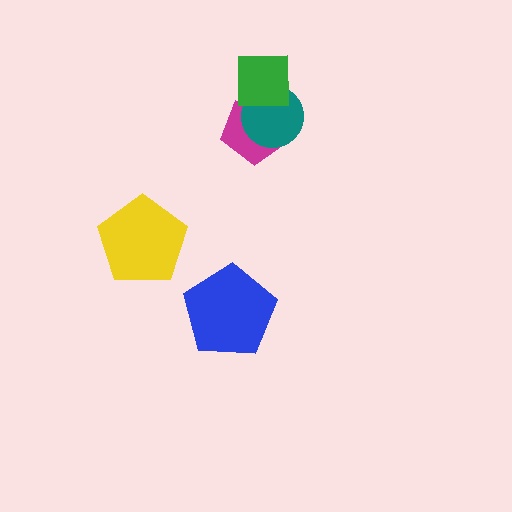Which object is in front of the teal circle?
The green square is in front of the teal circle.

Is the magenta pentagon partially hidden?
Yes, it is partially covered by another shape.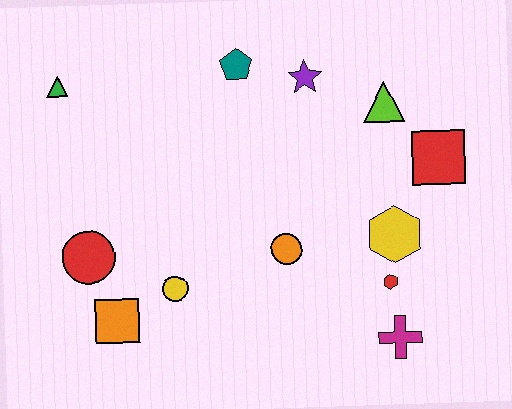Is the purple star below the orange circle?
No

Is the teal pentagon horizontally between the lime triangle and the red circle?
Yes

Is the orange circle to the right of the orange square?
Yes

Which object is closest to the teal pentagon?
The purple star is closest to the teal pentagon.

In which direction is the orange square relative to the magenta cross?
The orange square is to the left of the magenta cross.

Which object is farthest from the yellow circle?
The red square is farthest from the yellow circle.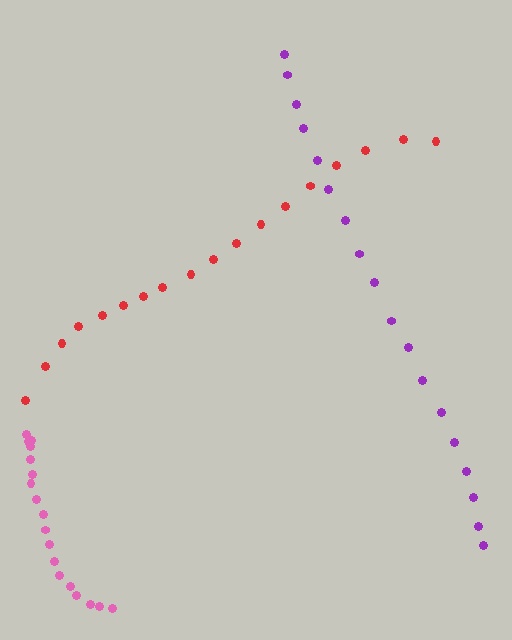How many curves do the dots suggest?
There are 3 distinct paths.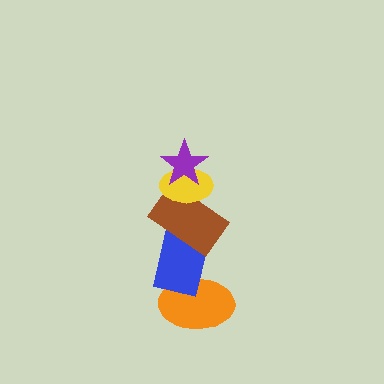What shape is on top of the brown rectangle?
The yellow ellipse is on top of the brown rectangle.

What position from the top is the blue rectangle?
The blue rectangle is 4th from the top.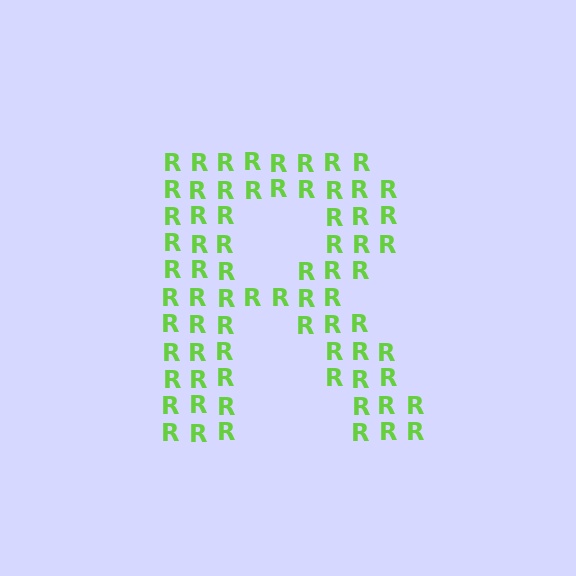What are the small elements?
The small elements are letter R's.